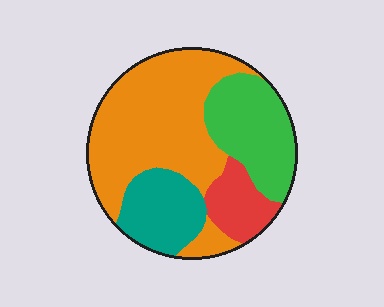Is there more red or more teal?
Teal.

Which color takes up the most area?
Orange, at roughly 50%.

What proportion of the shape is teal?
Teal takes up about one sixth (1/6) of the shape.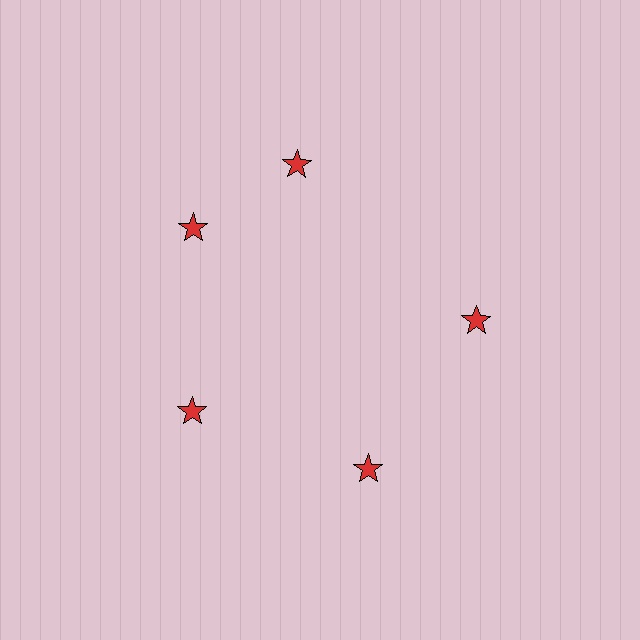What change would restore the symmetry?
The symmetry would be restored by rotating it back into even spacing with its neighbors so that all 5 stars sit at equal angles and equal distance from the center.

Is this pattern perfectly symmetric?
No. The 5 red stars are arranged in a ring, but one element near the 1 o'clock position is rotated out of alignment along the ring, breaking the 5-fold rotational symmetry.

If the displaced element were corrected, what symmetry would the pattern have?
It would have 5-fold rotational symmetry — the pattern would map onto itself every 72 degrees.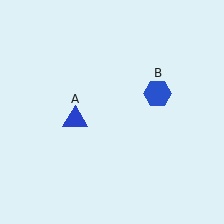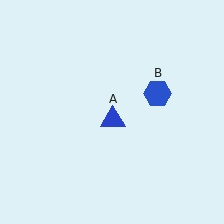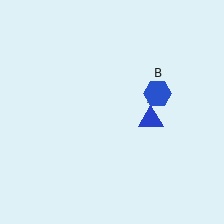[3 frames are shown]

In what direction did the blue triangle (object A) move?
The blue triangle (object A) moved right.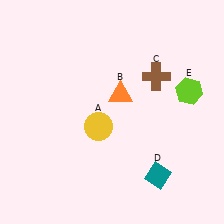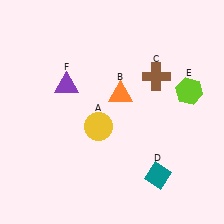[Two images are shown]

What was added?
A purple triangle (F) was added in Image 2.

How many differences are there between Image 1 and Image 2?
There is 1 difference between the two images.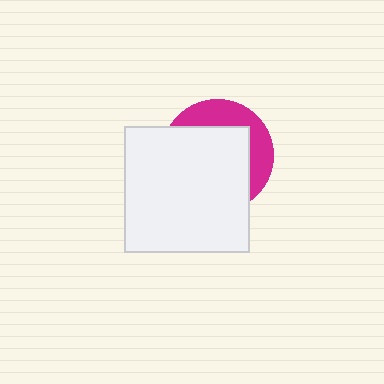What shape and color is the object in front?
The object in front is a white square.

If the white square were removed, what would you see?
You would see the complete magenta circle.